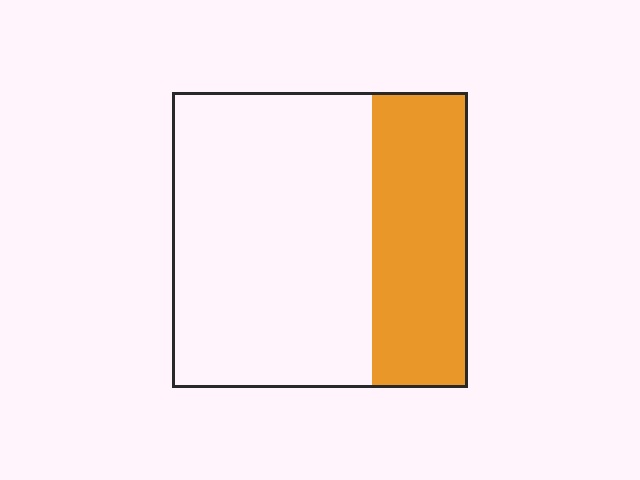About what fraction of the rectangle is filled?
About one third (1/3).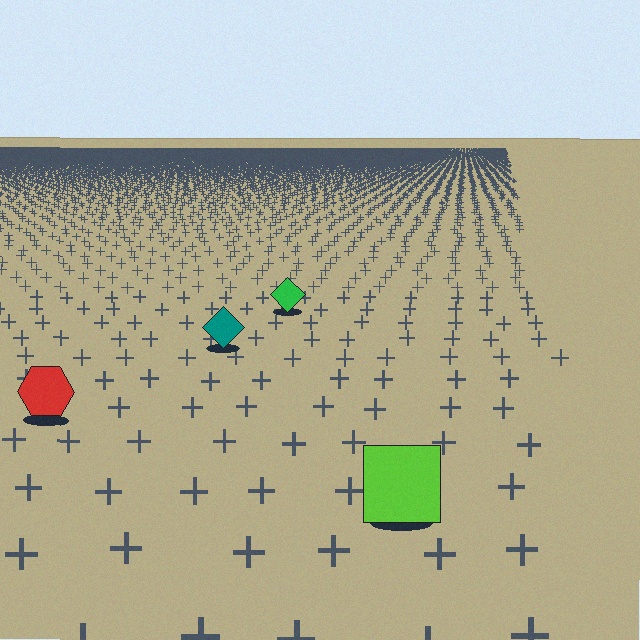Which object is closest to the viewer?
The lime square is closest. The texture marks near it are larger and more spread out.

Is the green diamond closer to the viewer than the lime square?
No. The lime square is closer — you can tell from the texture gradient: the ground texture is coarser near it.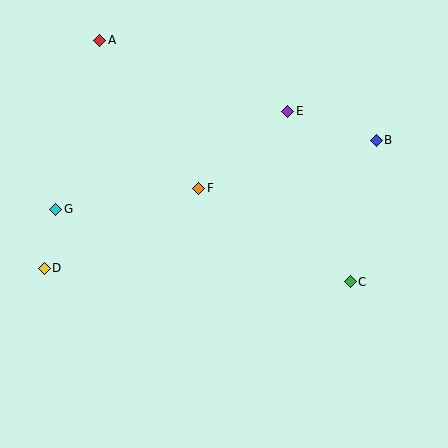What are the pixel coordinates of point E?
Point E is at (288, 112).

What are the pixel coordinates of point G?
Point G is at (56, 209).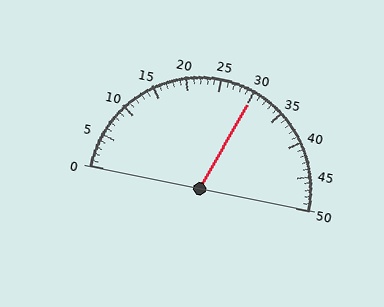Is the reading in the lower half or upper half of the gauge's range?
The reading is in the upper half of the range (0 to 50).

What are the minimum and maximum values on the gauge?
The gauge ranges from 0 to 50.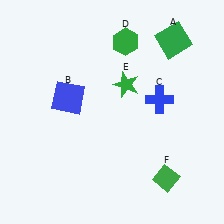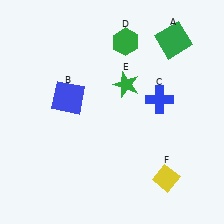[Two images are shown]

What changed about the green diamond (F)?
In Image 1, F is green. In Image 2, it changed to yellow.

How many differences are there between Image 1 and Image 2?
There is 1 difference between the two images.